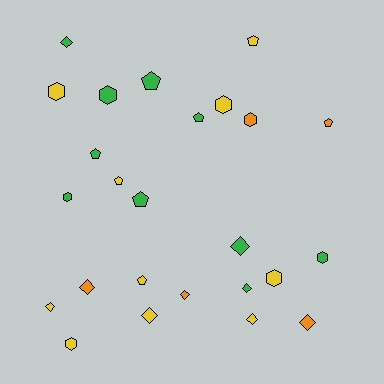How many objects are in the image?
There are 25 objects.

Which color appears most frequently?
Yellow, with 10 objects.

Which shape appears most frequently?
Diamond, with 9 objects.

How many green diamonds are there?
There are 3 green diamonds.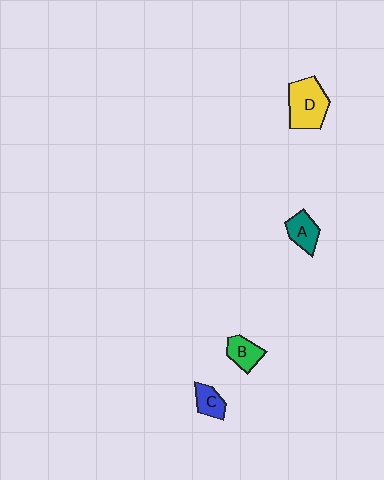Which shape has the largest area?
Shape D (yellow).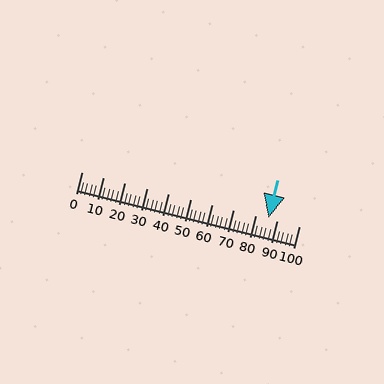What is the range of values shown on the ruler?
The ruler shows values from 0 to 100.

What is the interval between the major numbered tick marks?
The major tick marks are spaced 10 units apart.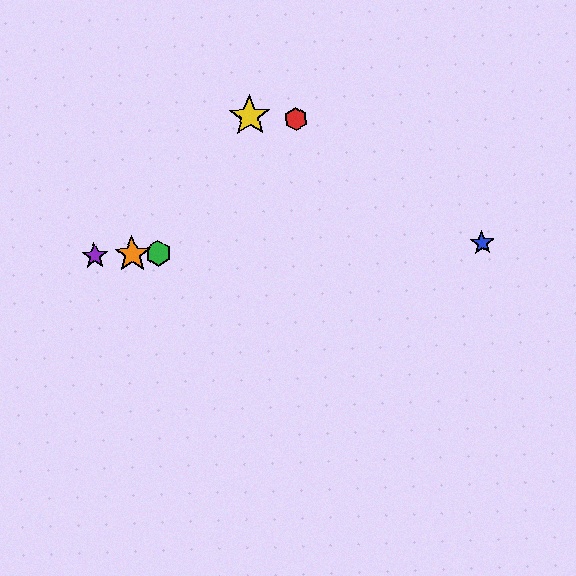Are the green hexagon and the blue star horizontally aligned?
Yes, both are at y≈254.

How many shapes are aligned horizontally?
4 shapes (the blue star, the green hexagon, the purple star, the orange star) are aligned horizontally.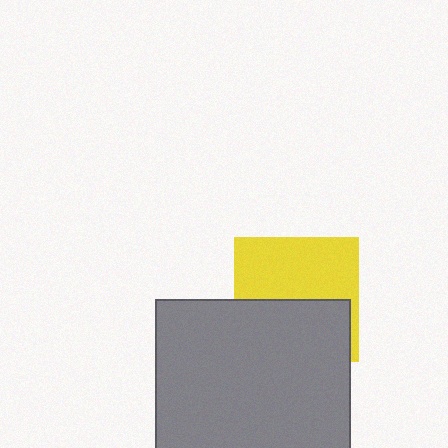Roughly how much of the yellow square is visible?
About half of it is visible (roughly 53%).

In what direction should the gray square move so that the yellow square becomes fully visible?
The gray square should move down. That is the shortest direction to clear the overlap and leave the yellow square fully visible.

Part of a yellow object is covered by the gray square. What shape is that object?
It is a square.